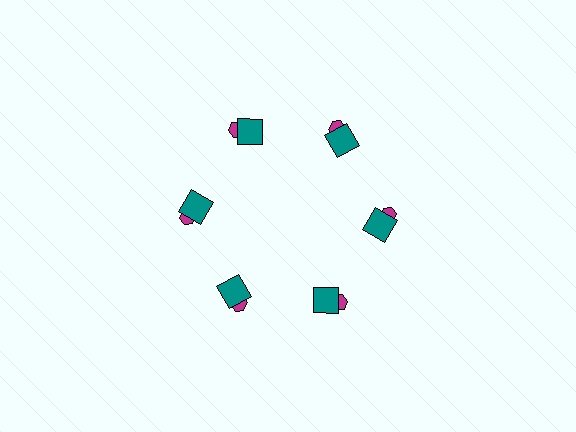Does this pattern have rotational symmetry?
Yes, this pattern has 6-fold rotational symmetry. It looks the same after rotating 60 degrees around the center.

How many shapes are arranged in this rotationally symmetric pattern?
There are 12 shapes, arranged in 6 groups of 2.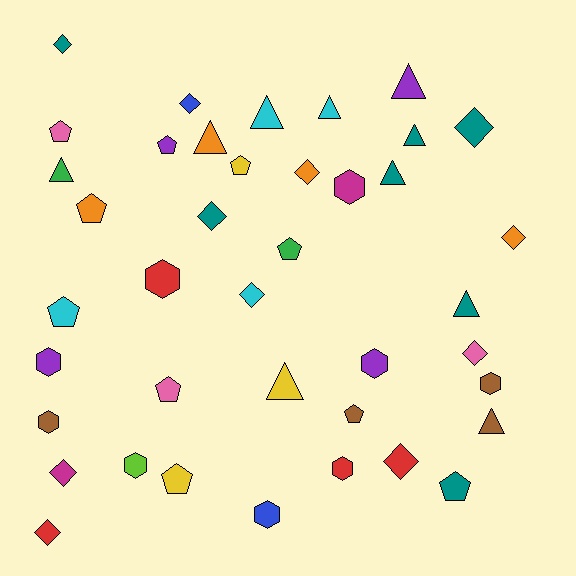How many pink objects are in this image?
There are 3 pink objects.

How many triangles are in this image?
There are 10 triangles.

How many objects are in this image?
There are 40 objects.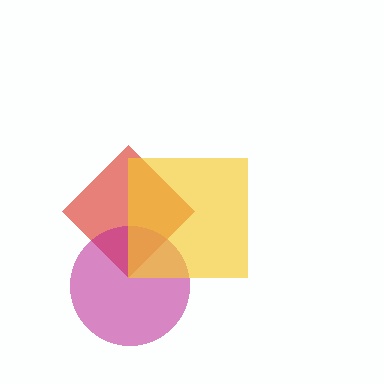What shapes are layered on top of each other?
The layered shapes are: a red diamond, a magenta circle, a yellow square.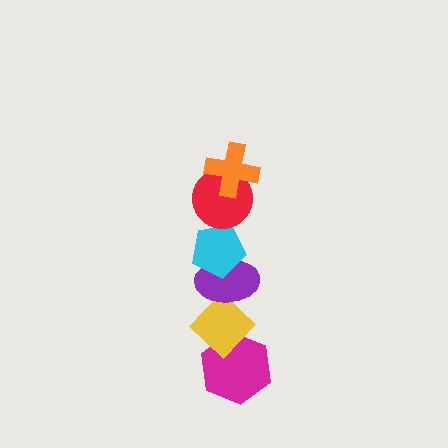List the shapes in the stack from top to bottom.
From top to bottom: the orange cross, the red circle, the cyan pentagon, the purple ellipse, the yellow diamond, the magenta hexagon.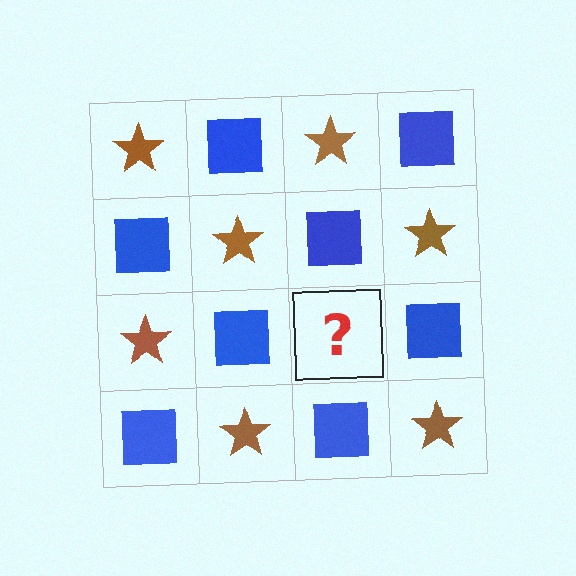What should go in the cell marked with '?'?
The missing cell should contain a brown star.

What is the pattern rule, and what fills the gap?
The rule is that it alternates brown star and blue square in a checkerboard pattern. The gap should be filled with a brown star.